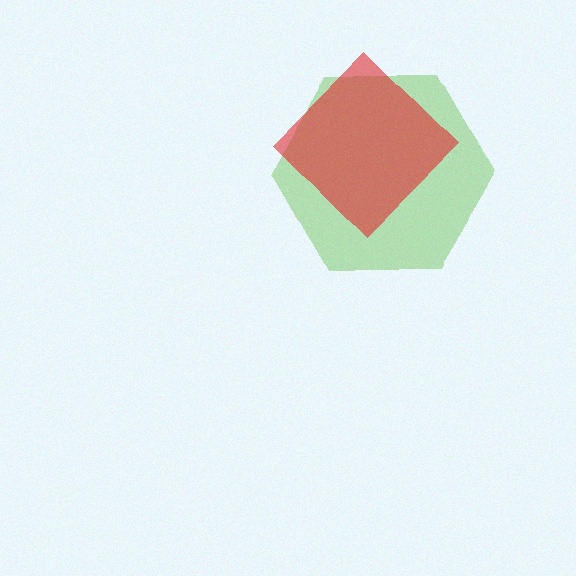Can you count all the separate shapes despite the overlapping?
Yes, there are 2 separate shapes.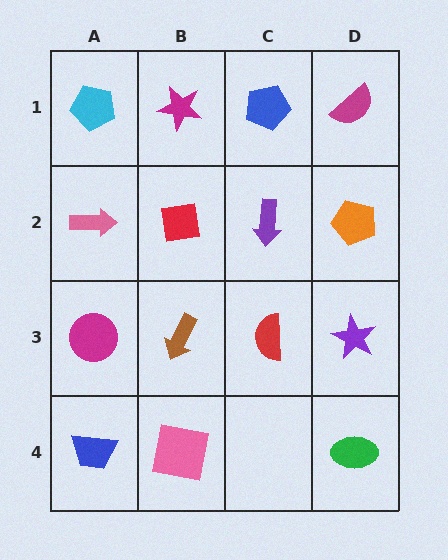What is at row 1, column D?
A magenta semicircle.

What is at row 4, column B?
A pink square.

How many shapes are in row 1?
4 shapes.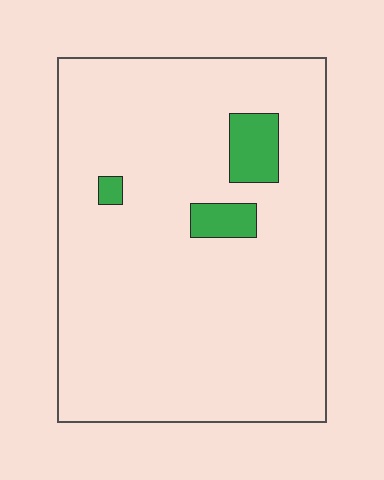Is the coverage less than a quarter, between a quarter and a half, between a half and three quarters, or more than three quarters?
Less than a quarter.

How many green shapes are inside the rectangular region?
3.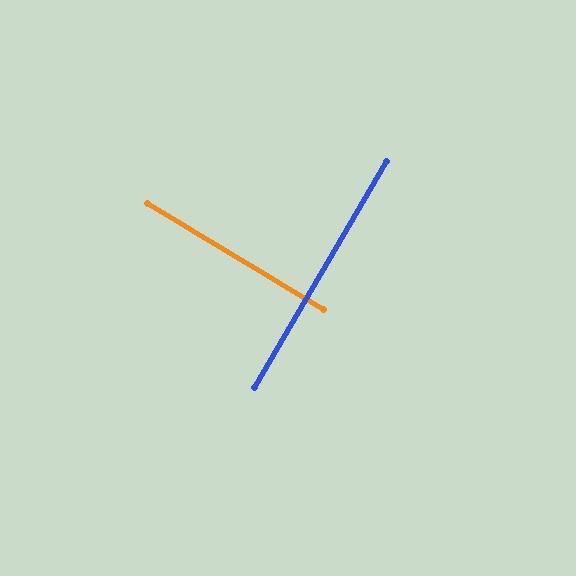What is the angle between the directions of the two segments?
Approximately 89 degrees.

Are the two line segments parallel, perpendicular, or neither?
Perpendicular — they meet at approximately 89°.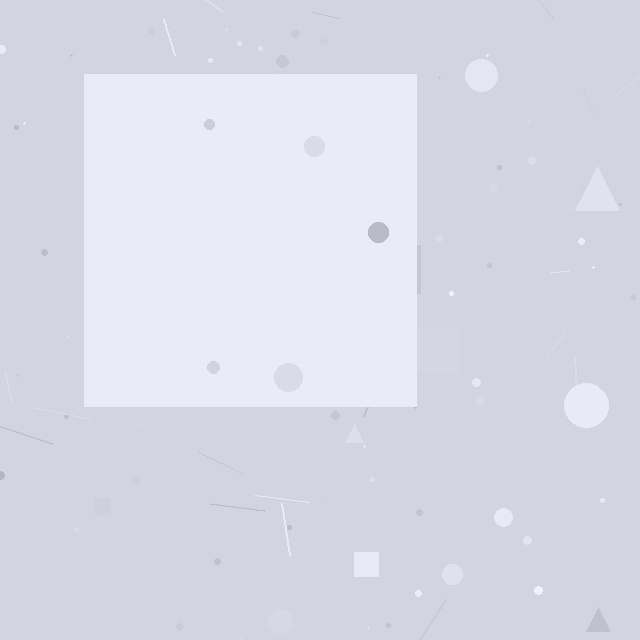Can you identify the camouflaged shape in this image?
The camouflaged shape is a square.